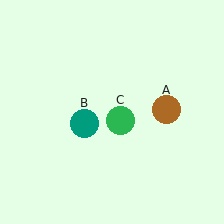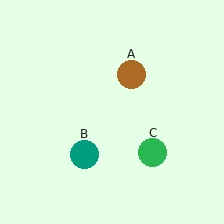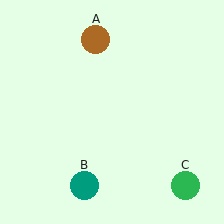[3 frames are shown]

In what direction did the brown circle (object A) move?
The brown circle (object A) moved up and to the left.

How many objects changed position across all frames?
3 objects changed position: brown circle (object A), teal circle (object B), green circle (object C).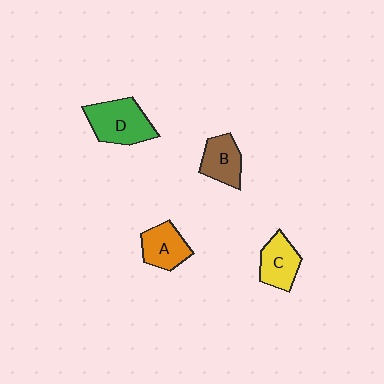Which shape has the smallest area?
Shape B (brown).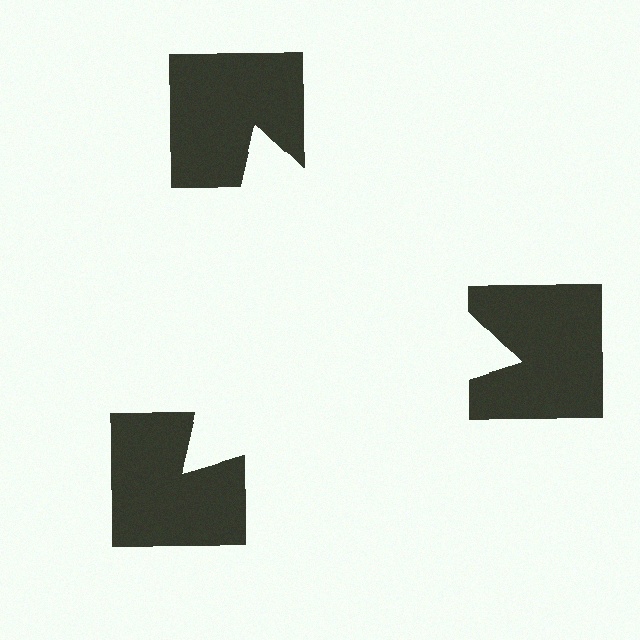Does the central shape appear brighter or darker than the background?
It typically appears slightly brighter than the background, even though no actual brightness change is drawn.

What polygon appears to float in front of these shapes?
An illusory triangle — its edges are inferred from the aligned wedge cuts in the notched squares, not physically drawn.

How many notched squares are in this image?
There are 3 — one at each vertex of the illusory triangle.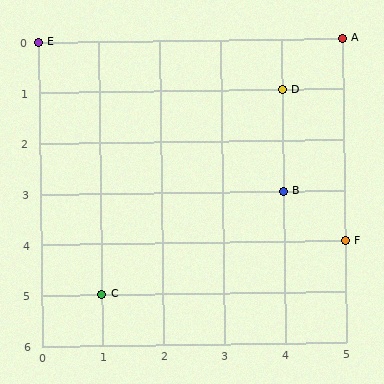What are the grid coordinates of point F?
Point F is at grid coordinates (5, 4).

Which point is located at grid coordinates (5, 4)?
Point F is at (5, 4).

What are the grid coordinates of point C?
Point C is at grid coordinates (1, 5).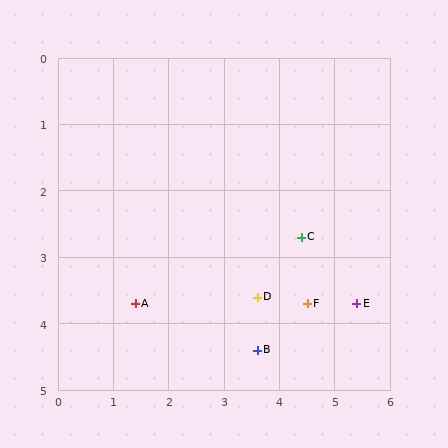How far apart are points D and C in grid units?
Points D and C are about 1.2 grid units apart.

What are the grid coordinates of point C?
Point C is at approximately (4.4, 2.7).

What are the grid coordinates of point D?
Point D is at approximately (3.6, 3.6).